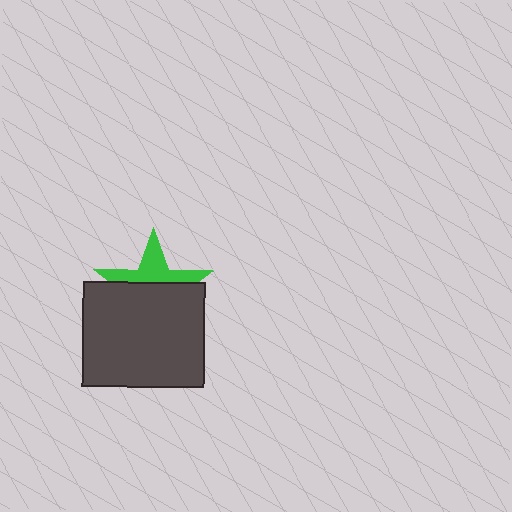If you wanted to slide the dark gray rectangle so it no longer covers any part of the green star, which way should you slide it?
Slide it down — that is the most direct way to separate the two shapes.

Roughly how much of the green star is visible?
A small part of it is visible (roughly 41%).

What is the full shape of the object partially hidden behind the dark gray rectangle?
The partially hidden object is a green star.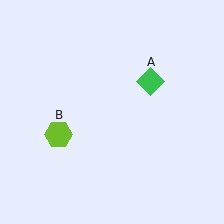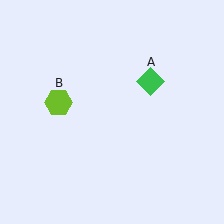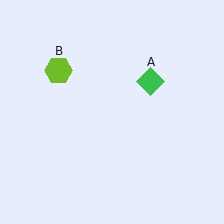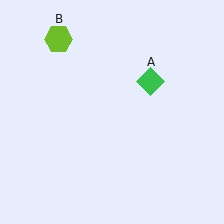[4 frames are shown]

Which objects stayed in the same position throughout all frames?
Green diamond (object A) remained stationary.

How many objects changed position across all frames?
1 object changed position: lime hexagon (object B).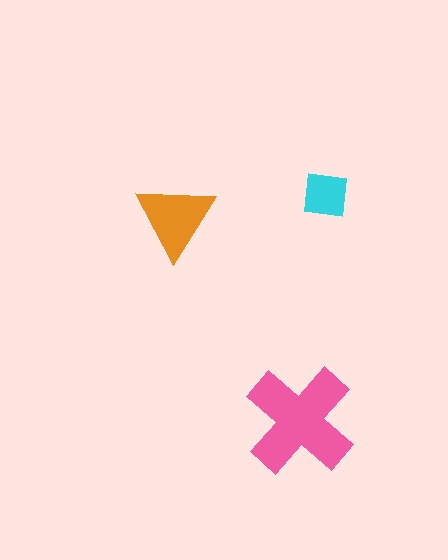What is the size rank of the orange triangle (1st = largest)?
2nd.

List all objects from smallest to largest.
The cyan square, the orange triangle, the pink cross.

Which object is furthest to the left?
The orange triangle is leftmost.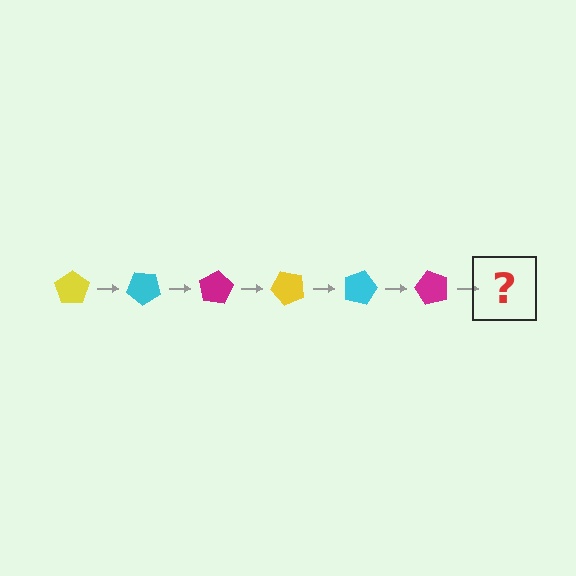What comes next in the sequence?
The next element should be a yellow pentagon, rotated 240 degrees from the start.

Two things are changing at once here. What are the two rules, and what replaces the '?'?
The two rules are that it rotates 40 degrees each step and the color cycles through yellow, cyan, and magenta. The '?' should be a yellow pentagon, rotated 240 degrees from the start.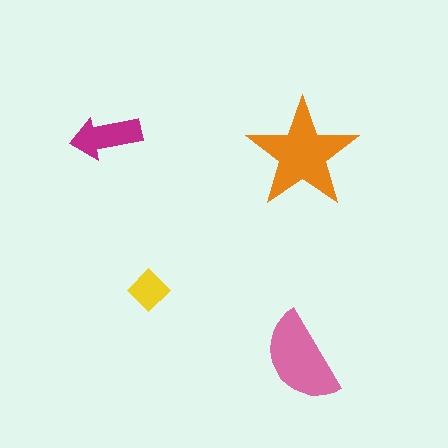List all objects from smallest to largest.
The yellow diamond, the magenta arrow, the pink semicircle, the orange star.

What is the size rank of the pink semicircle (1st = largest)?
2nd.